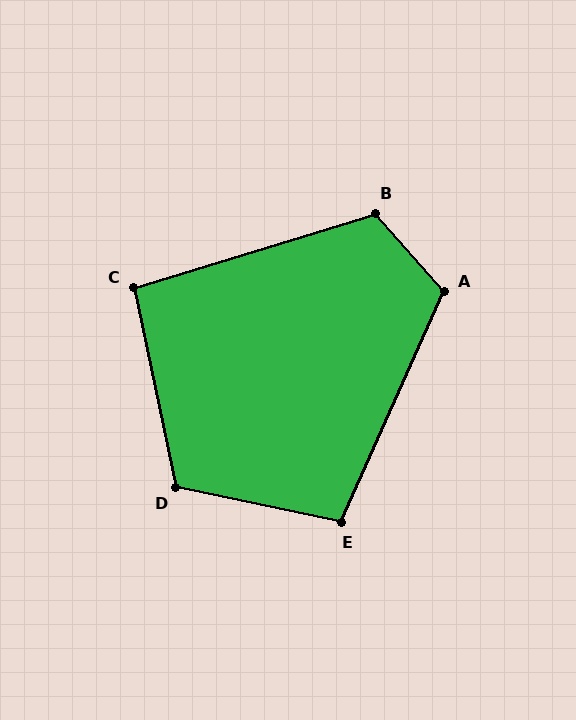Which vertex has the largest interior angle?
B, at approximately 115 degrees.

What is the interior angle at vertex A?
Approximately 114 degrees (obtuse).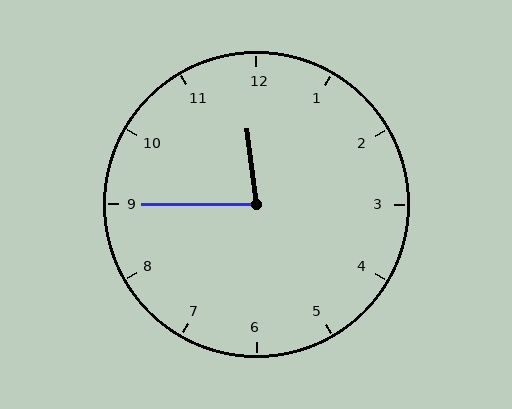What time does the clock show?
11:45.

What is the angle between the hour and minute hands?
Approximately 82 degrees.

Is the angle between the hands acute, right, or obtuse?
It is acute.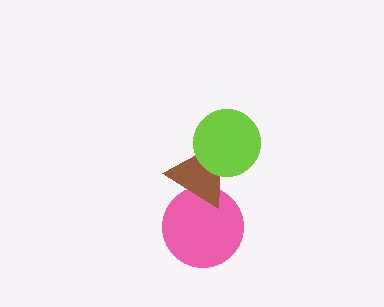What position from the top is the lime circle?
The lime circle is 1st from the top.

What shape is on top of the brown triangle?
The lime circle is on top of the brown triangle.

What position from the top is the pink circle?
The pink circle is 3rd from the top.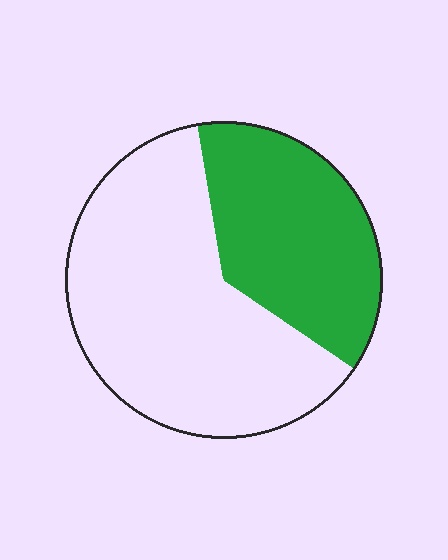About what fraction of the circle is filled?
About three eighths (3/8).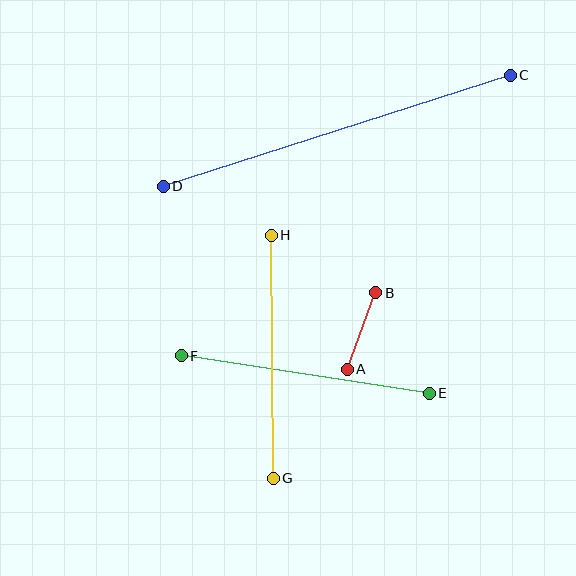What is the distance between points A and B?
The distance is approximately 82 pixels.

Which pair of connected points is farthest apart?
Points C and D are farthest apart.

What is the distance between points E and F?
The distance is approximately 251 pixels.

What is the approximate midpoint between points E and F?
The midpoint is at approximately (305, 374) pixels.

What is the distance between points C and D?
The distance is approximately 364 pixels.